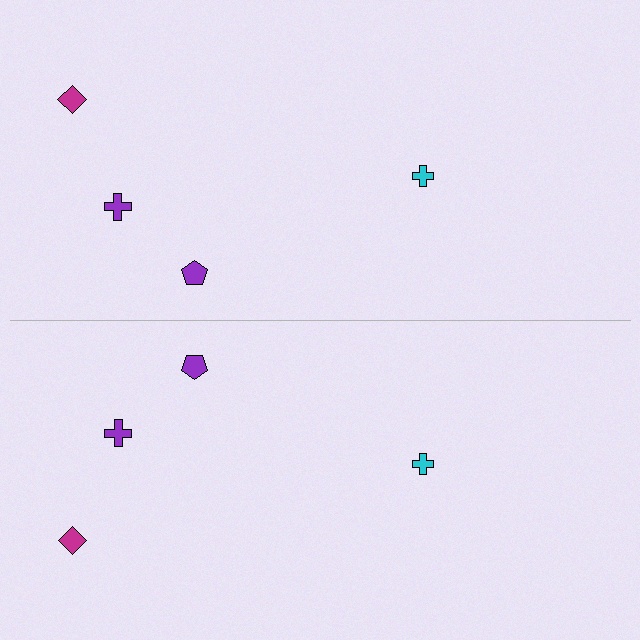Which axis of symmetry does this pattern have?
The pattern has a horizontal axis of symmetry running through the center of the image.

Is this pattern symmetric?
Yes, this pattern has bilateral (reflection) symmetry.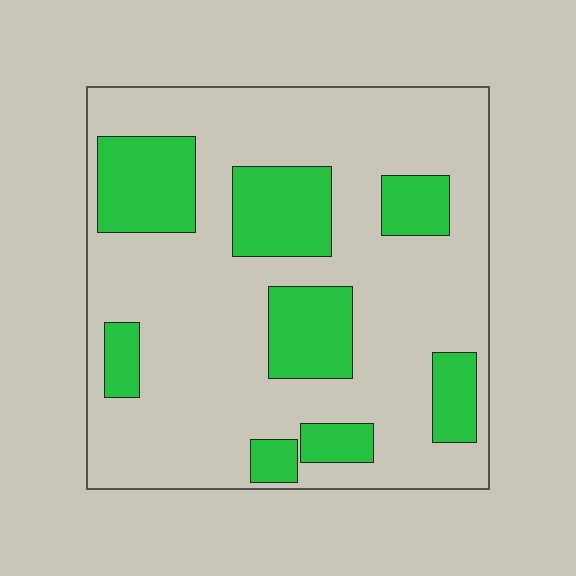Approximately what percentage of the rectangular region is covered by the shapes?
Approximately 25%.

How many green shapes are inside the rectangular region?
8.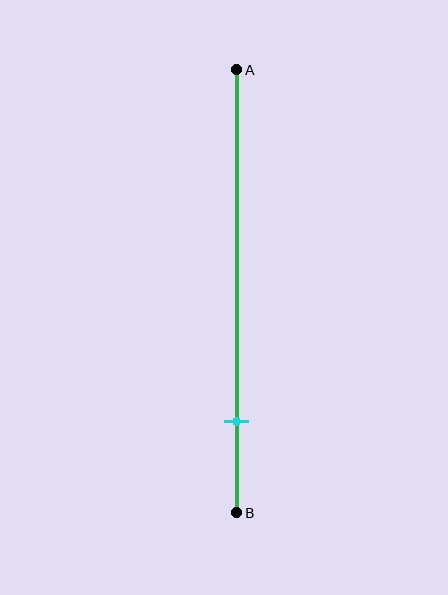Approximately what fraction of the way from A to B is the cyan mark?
The cyan mark is approximately 80% of the way from A to B.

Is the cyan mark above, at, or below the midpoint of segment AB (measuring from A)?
The cyan mark is below the midpoint of segment AB.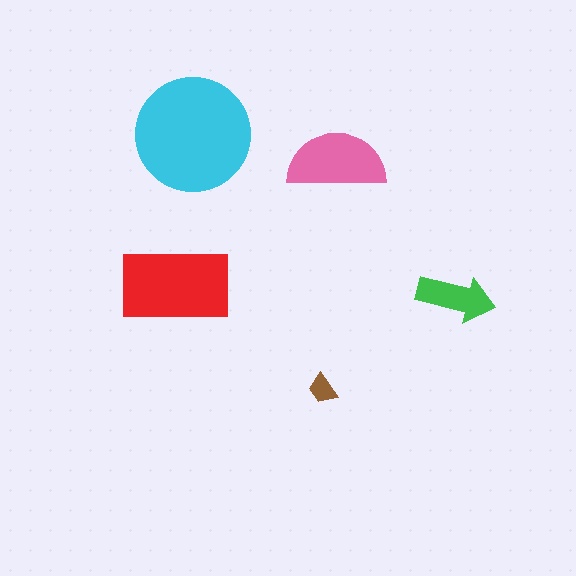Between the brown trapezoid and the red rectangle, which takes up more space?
The red rectangle.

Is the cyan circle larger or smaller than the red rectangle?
Larger.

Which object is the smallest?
The brown trapezoid.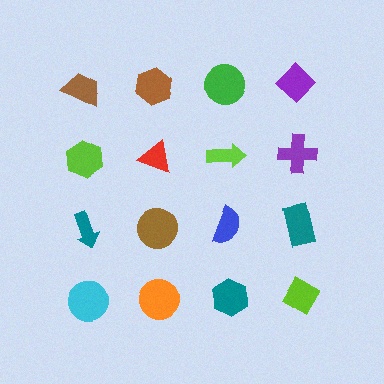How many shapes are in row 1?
4 shapes.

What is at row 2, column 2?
A red triangle.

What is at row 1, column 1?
A brown trapezoid.